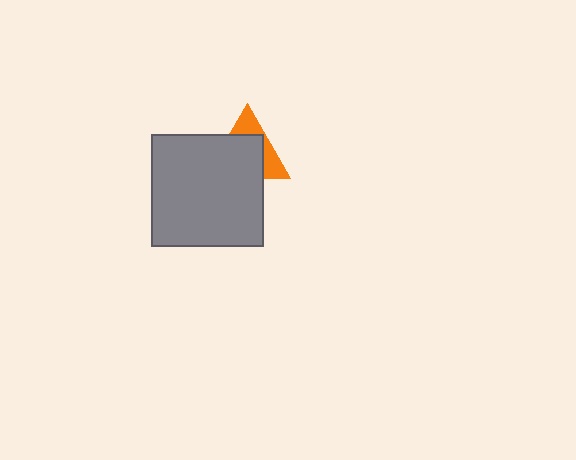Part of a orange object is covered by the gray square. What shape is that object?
It is a triangle.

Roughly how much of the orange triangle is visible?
A small part of it is visible (roughly 36%).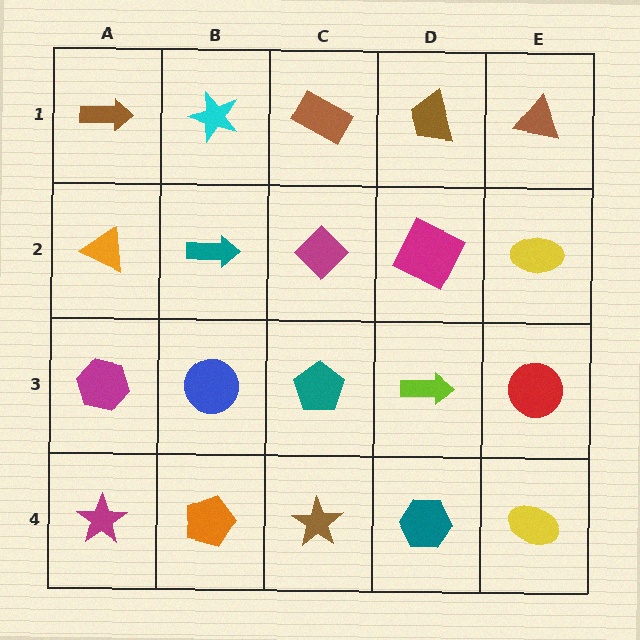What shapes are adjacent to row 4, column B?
A blue circle (row 3, column B), a magenta star (row 4, column A), a brown star (row 4, column C).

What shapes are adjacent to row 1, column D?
A magenta square (row 2, column D), a brown rectangle (row 1, column C), a brown triangle (row 1, column E).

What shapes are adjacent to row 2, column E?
A brown triangle (row 1, column E), a red circle (row 3, column E), a magenta square (row 2, column D).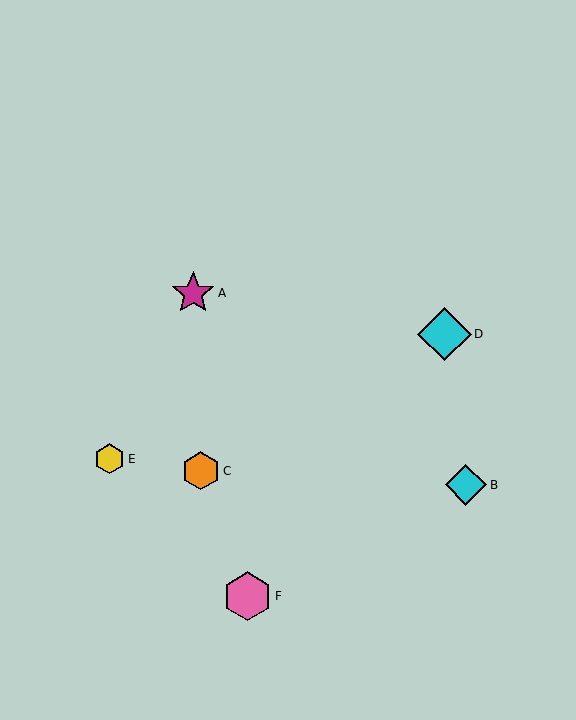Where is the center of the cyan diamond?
The center of the cyan diamond is at (444, 334).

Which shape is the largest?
The cyan diamond (labeled D) is the largest.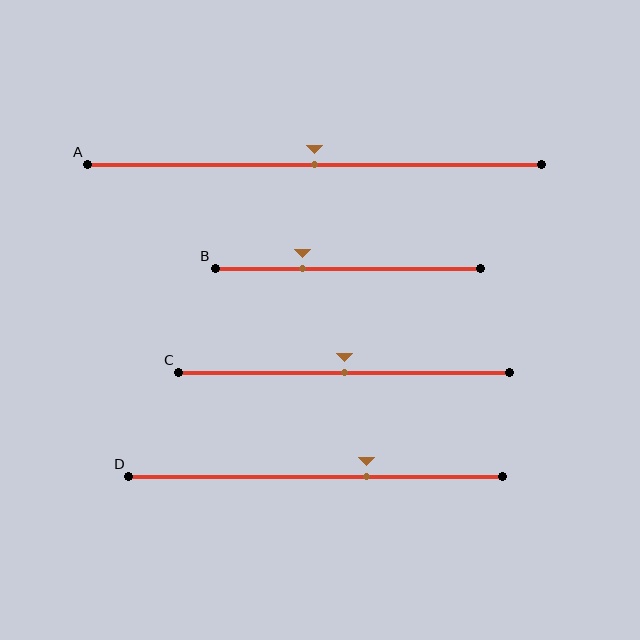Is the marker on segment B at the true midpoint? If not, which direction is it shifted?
No, the marker on segment B is shifted to the left by about 17% of the segment length.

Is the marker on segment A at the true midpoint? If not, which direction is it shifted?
Yes, the marker on segment A is at the true midpoint.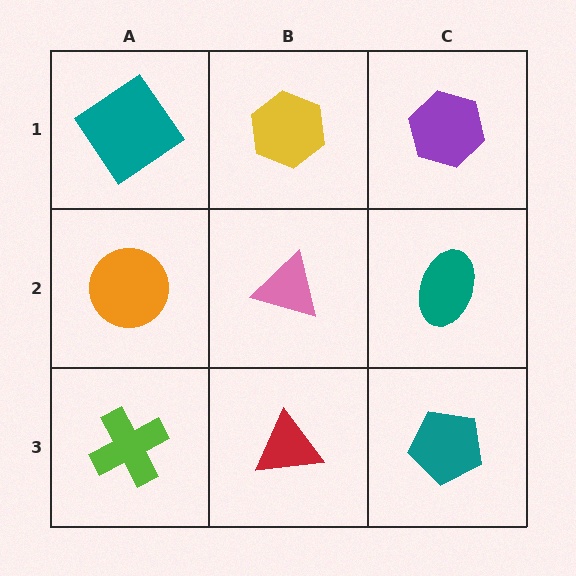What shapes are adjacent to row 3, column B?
A pink triangle (row 2, column B), a lime cross (row 3, column A), a teal pentagon (row 3, column C).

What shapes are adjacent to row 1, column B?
A pink triangle (row 2, column B), a teal diamond (row 1, column A), a purple hexagon (row 1, column C).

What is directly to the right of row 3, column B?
A teal pentagon.